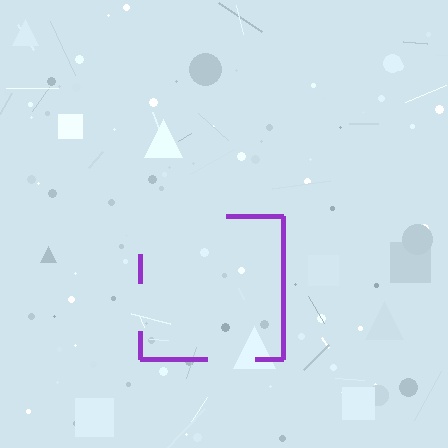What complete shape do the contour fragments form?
The contour fragments form a square.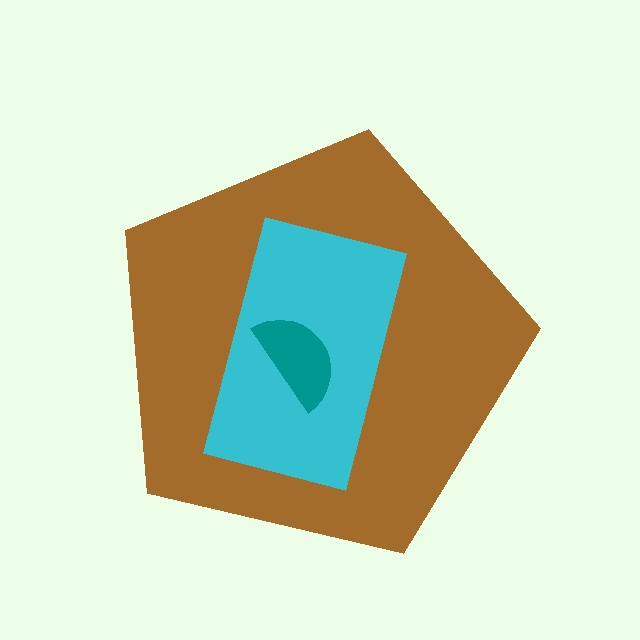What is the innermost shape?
The teal semicircle.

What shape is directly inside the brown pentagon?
The cyan rectangle.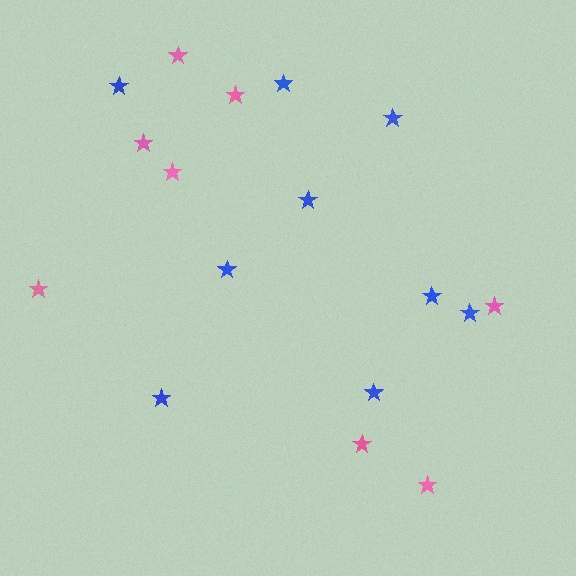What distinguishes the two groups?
There are 2 groups: one group of pink stars (8) and one group of blue stars (9).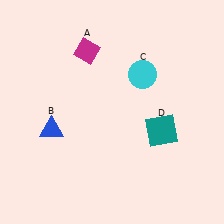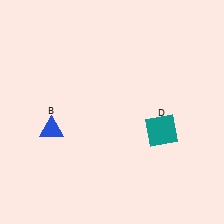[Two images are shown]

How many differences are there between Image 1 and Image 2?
There are 2 differences between the two images.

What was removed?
The magenta diamond (A), the cyan circle (C) were removed in Image 2.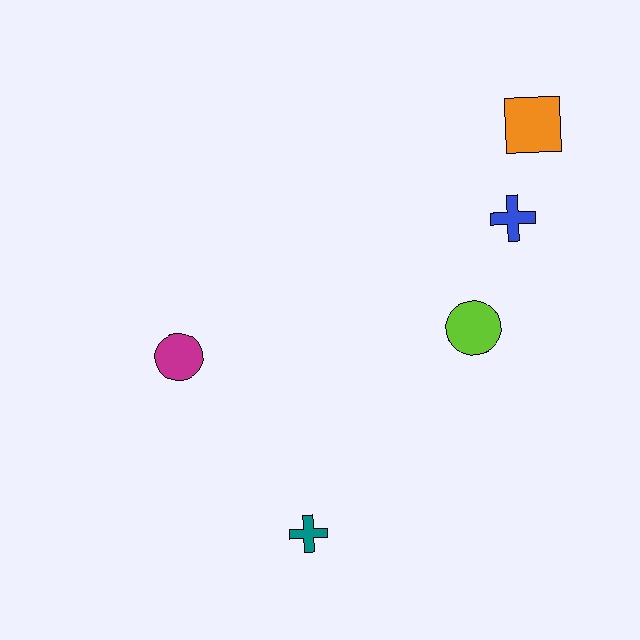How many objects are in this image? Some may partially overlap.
There are 5 objects.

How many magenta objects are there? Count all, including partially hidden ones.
There is 1 magenta object.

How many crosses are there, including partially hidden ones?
There are 2 crosses.